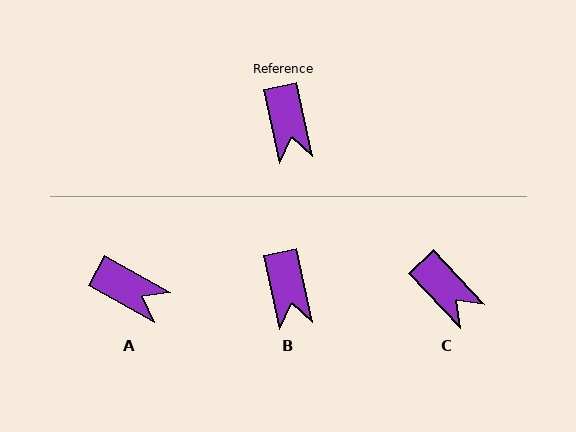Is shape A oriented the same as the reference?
No, it is off by about 49 degrees.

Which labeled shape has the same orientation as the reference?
B.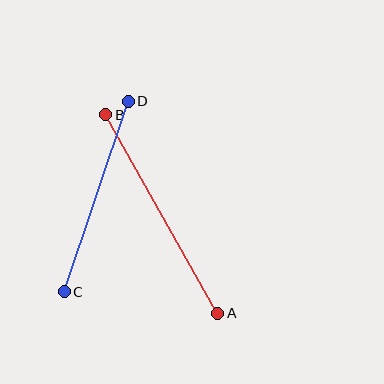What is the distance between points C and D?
The distance is approximately 201 pixels.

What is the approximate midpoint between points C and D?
The midpoint is at approximately (96, 197) pixels.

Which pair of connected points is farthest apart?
Points A and B are farthest apart.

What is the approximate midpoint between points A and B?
The midpoint is at approximately (162, 214) pixels.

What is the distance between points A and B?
The distance is approximately 228 pixels.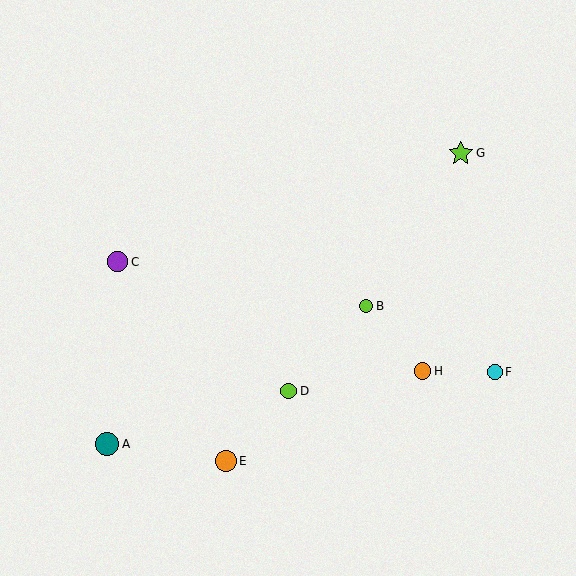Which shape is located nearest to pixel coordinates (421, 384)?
The orange circle (labeled H) at (422, 371) is nearest to that location.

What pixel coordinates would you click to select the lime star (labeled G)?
Click at (461, 153) to select the lime star G.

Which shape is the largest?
The lime star (labeled G) is the largest.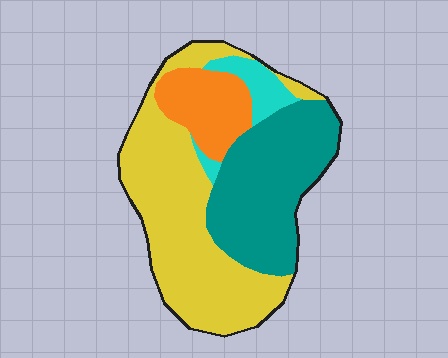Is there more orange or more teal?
Teal.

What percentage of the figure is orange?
Orange takes up less than a sixth of the figure.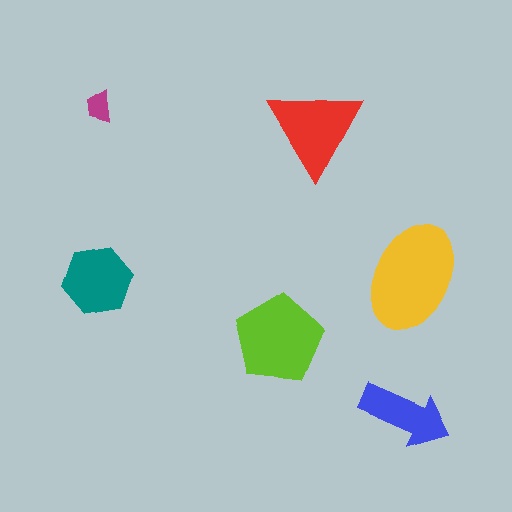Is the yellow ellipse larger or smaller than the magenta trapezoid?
Larger.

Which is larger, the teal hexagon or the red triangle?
The red triangle.